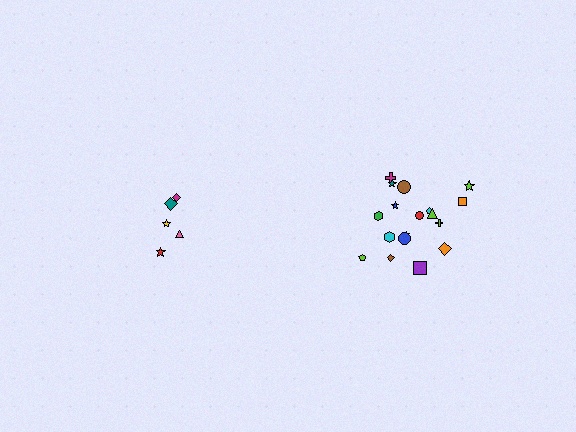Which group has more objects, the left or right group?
The right group.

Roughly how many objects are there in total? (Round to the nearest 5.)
Roughly 25 objects in total.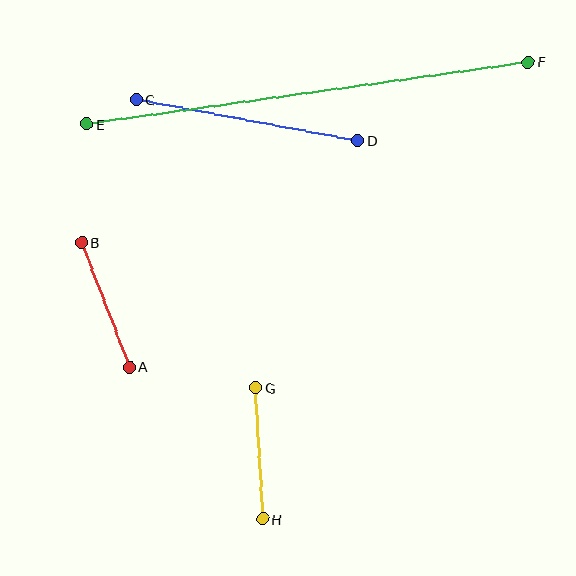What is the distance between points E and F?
The distance is approximately 446 pixels.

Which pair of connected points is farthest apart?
Points E and F are farthest apart.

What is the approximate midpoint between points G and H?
The midpoint is at approximately (259, 453) pixels.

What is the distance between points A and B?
The distance is approximately 134 pixels.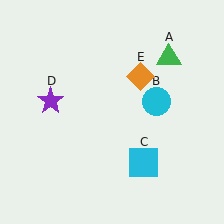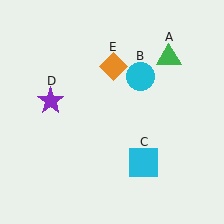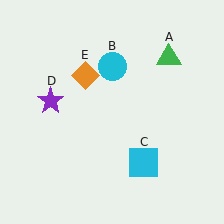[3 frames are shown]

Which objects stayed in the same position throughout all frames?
Green triangle (object A) and cyan square (object C) and purple star (object D) remained stationary.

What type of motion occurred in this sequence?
The cyan circle (object B), orange diamond (object E) rotated counterclockwise around the center of the scene.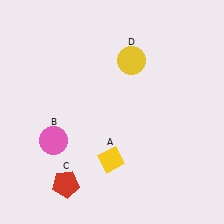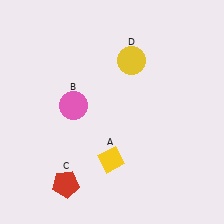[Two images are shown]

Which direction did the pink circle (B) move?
The pink circle (B) moved up.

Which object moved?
The pink circle (B) moved up.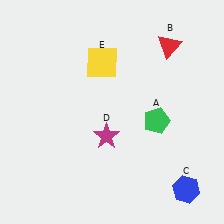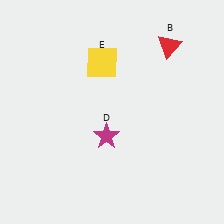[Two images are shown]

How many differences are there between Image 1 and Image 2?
There are 2 differences between the two images.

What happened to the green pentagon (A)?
The green pentagon (A) was removed in Image 2. It was in the bottom-right area of Image 1.